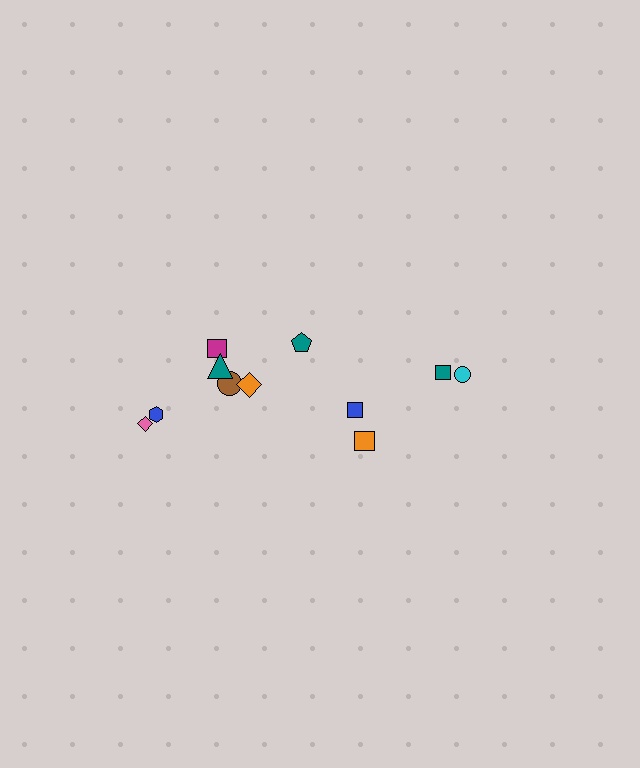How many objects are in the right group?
There are 4 objects.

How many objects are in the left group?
There are 7 objects.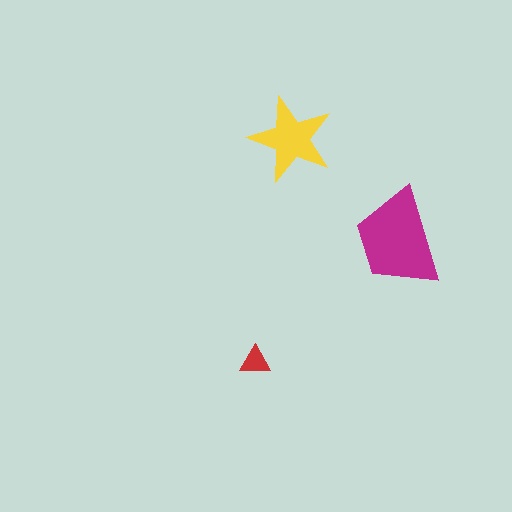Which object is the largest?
The magenta trapezoid.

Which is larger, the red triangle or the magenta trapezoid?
The magenta trapezoid.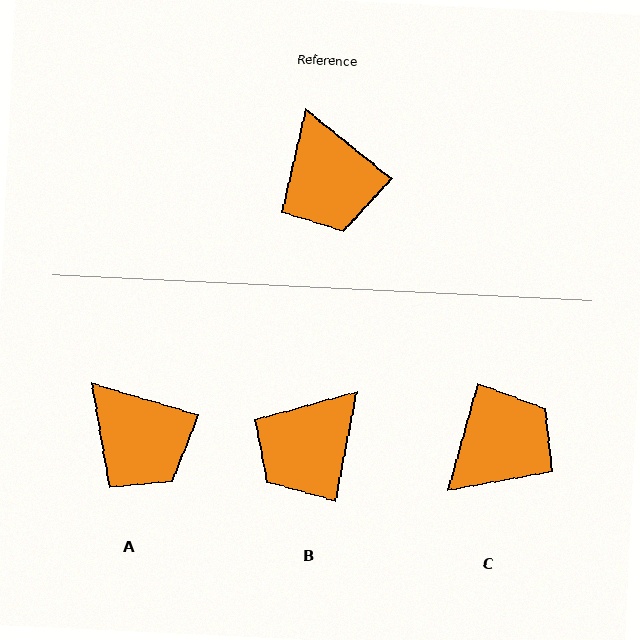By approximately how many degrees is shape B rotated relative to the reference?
Approximately 62 degrees clockwise.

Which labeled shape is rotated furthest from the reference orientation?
C, about 113 degrees away.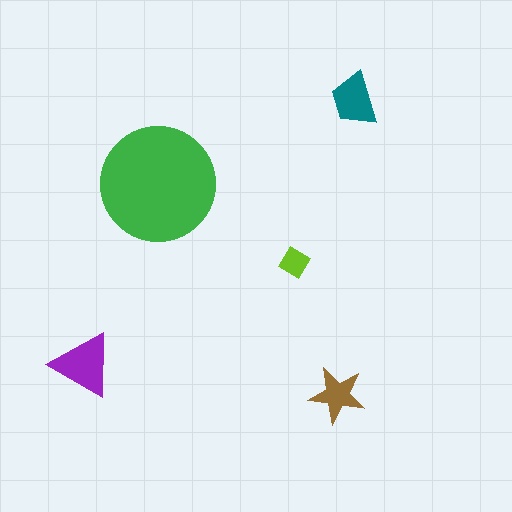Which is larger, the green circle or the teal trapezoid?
The green circle.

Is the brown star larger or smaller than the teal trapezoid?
Smaller.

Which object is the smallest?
The lime diamond.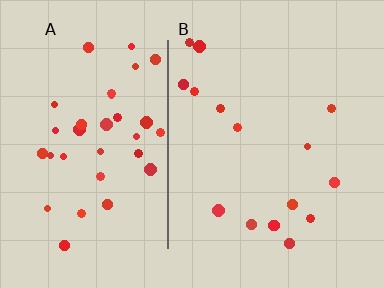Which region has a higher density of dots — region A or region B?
A (the left).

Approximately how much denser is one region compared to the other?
Approximately 2.3× — region A over region B.